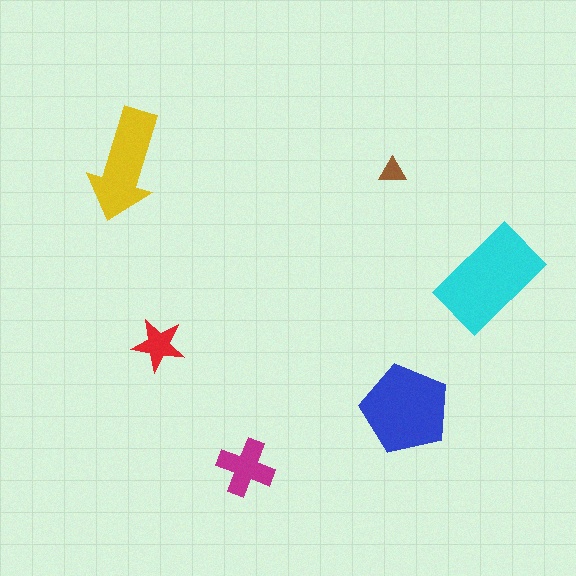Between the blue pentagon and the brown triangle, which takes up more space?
The blue pentagon.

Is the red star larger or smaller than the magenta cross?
Smaller.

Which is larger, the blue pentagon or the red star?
The blue pentagon.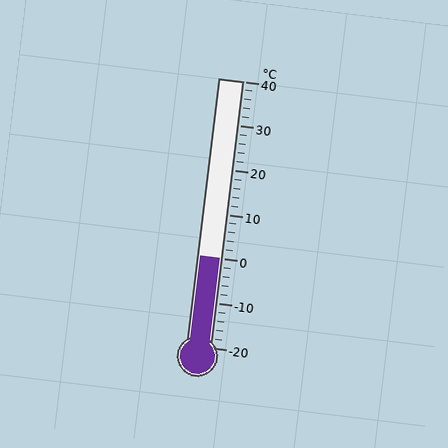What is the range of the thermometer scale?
The thermometer scale ranges from -20°C to 40°C.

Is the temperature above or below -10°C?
The temperature is above -10°C.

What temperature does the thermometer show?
The thermometer shows approximately 0°C.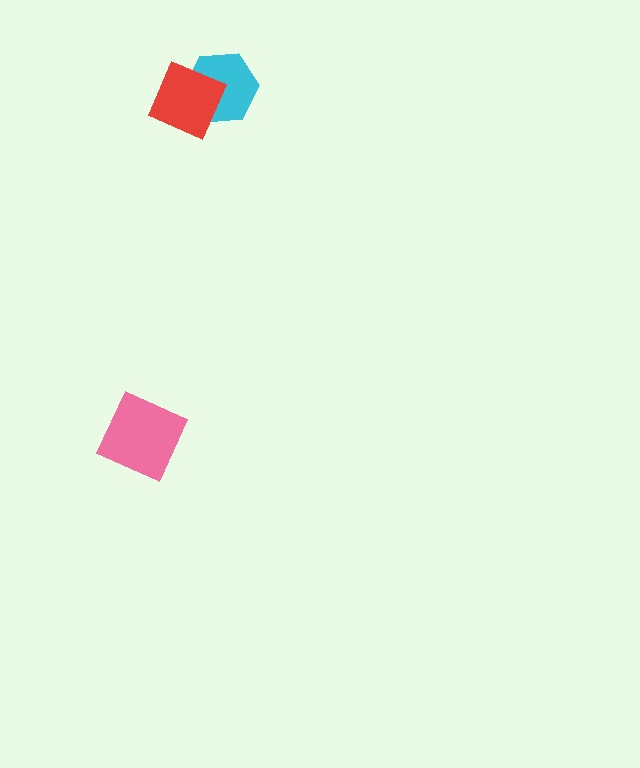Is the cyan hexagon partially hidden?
Yes, it is partially covered by another shape.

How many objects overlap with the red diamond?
1 object overlaps with the red diamond.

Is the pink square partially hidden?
No, no other shape covers it.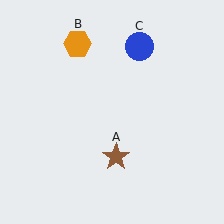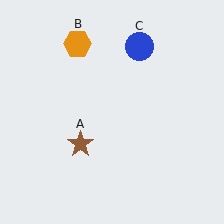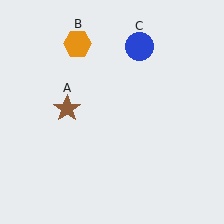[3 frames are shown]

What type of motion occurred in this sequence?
The brown star (object A) rotated clockwise around the center of the scene.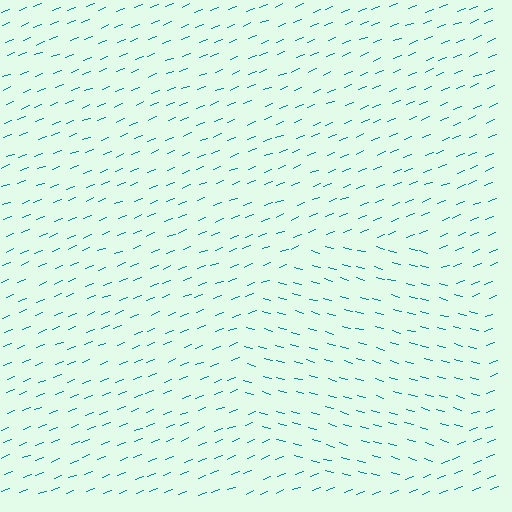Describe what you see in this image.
The image is filled with small teal line segments. A circle region in the image has lines oriented differently from the surrounding lines, creating a visible texture boundary.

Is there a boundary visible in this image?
Yes, there is a texture boundary formed by a change in line orientation.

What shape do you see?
I see a circle.